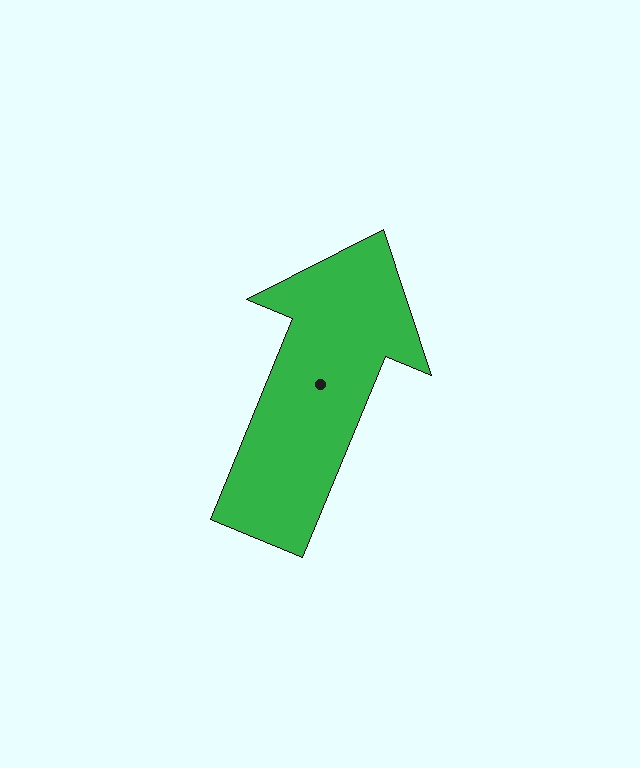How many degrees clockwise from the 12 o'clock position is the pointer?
Approximately 22 degrees.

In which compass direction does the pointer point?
North.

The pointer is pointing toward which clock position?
Roughly 1 o'clock.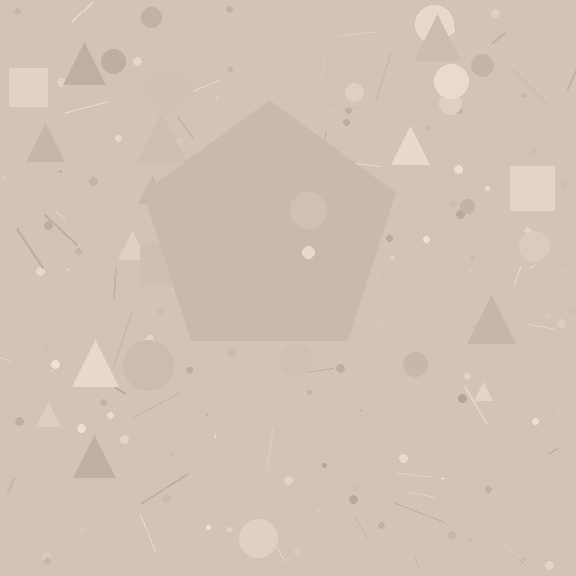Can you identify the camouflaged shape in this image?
The camouflaged shape is a pentagon.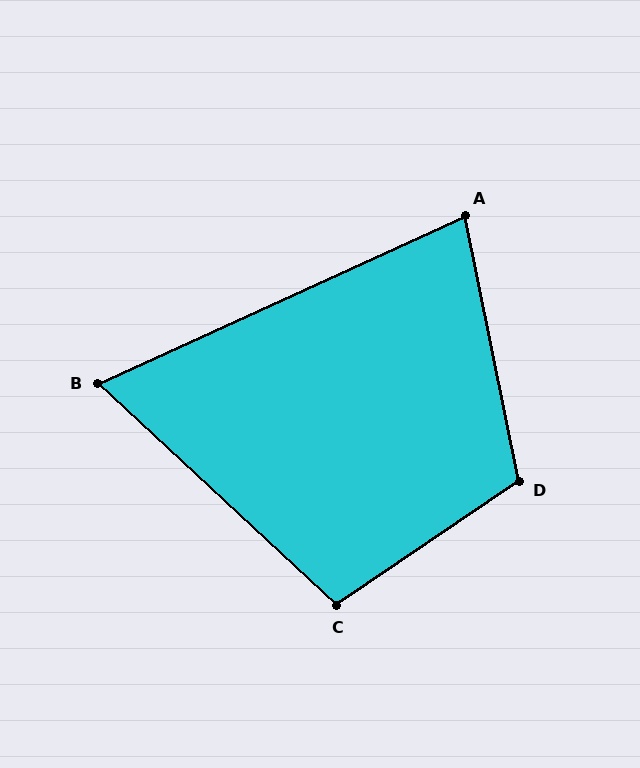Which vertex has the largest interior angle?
D, at approximately 112 degrees.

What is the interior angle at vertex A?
Approximately 77 degrees (acute).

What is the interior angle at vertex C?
Approximately 103 degrees (obtuse).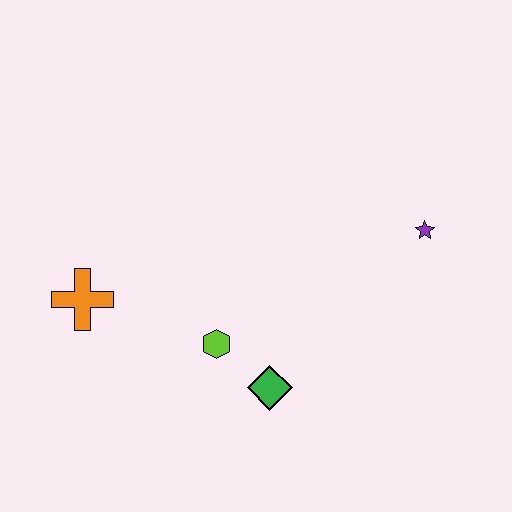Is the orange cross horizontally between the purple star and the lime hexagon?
No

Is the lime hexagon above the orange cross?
No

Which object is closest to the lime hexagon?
The green diamond is closest to the lime hexagon.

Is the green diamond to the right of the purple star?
No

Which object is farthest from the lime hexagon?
The purple star is farthest from the lime hexagon.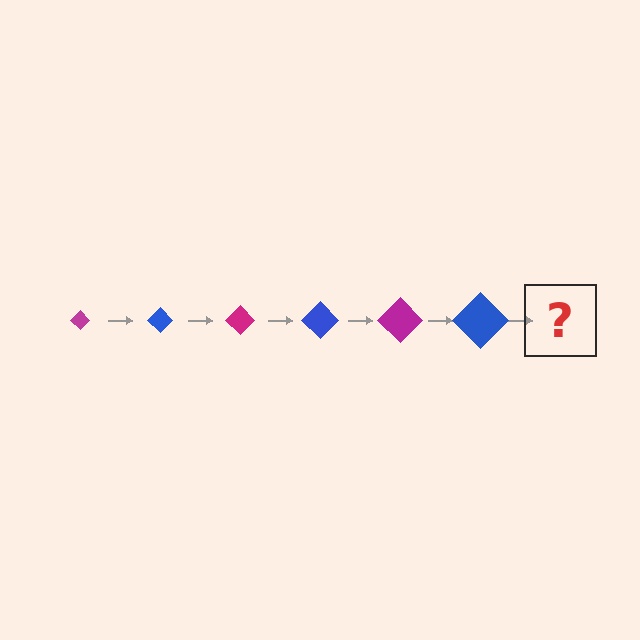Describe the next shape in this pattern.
It should be a magenta diamond, larger than the previous one.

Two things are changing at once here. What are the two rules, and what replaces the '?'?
The two rules are that the diamond grows larger each step and the color cycles through magenta and blue. The '?' should be a magenta diamond, larger than the previous one.